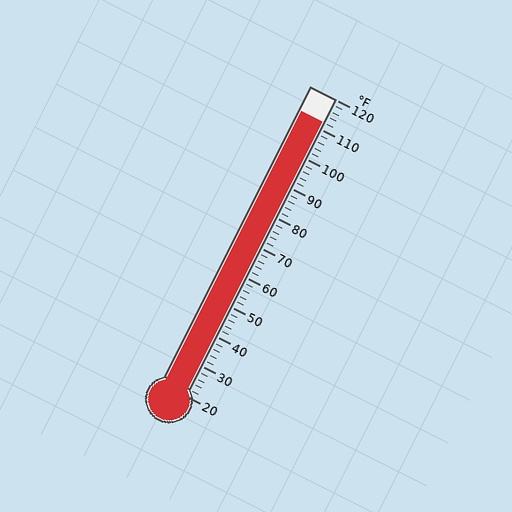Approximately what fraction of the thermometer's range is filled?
The thermometer is filled to approximately 90% of its range.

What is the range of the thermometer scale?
The thermometer scale ranges from 20°F to 120°F.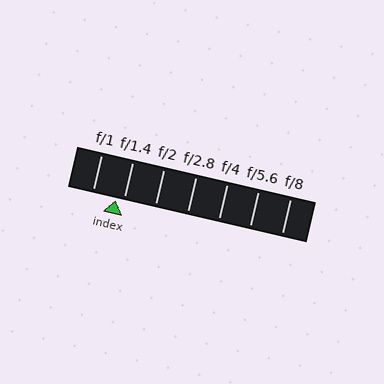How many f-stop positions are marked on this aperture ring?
There are 7 f-stop positions marked.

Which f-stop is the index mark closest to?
The index mark is closest to f/1.4.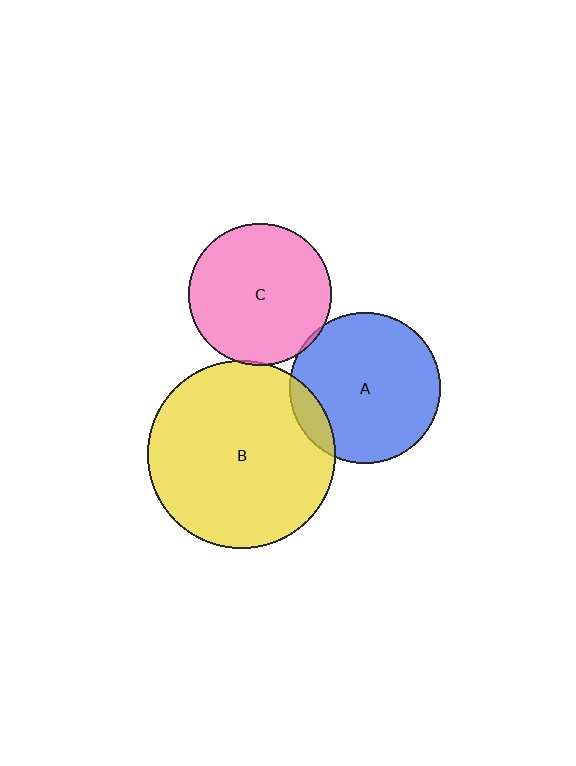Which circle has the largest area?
Circle B (yellow).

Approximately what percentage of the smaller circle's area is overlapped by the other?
Approximately 5%.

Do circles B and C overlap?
Yes.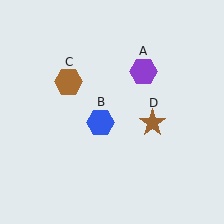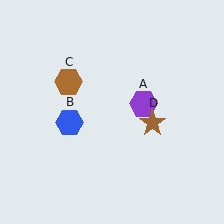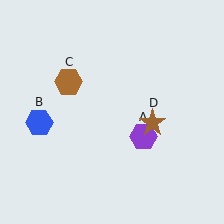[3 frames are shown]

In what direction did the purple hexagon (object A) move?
The purple hexagon (object A) moved down.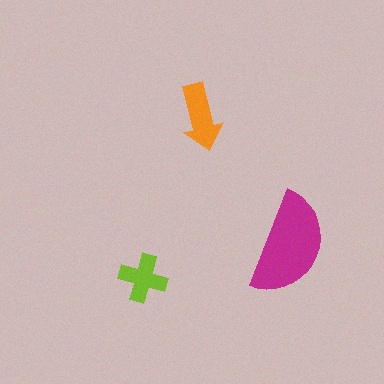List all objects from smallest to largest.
The lime cross, the orange arrow, the magenta semicircle.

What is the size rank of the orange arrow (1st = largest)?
2nd.